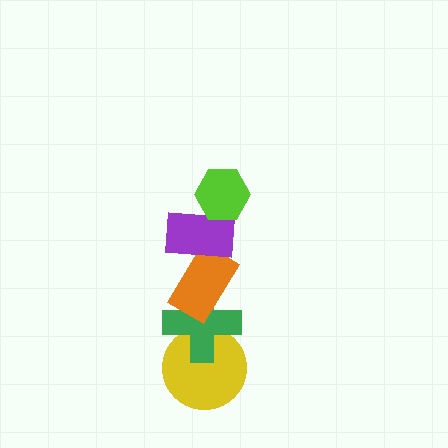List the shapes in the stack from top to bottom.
From top to bottom: the lime hexagon, the purple rectangle, the orange rectangle, the green cross, the yellow circle.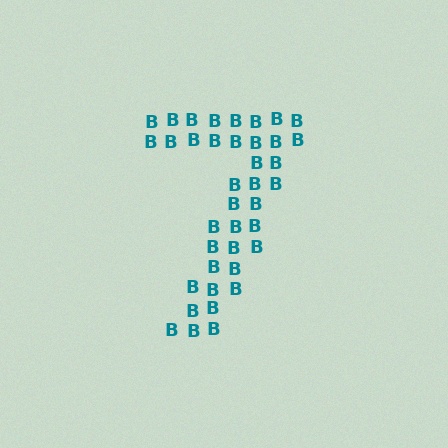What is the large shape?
The large shape is the digit 7.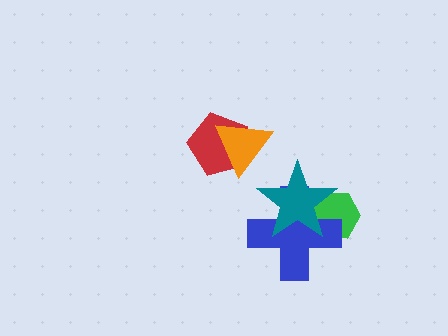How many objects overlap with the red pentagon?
1 object overlaps with the red pentagon.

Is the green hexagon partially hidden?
Yes, it is partially covered by another shape.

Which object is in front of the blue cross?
The teal star is in front of the blue cross.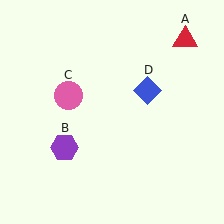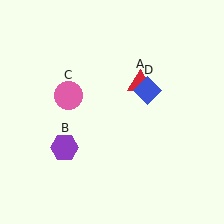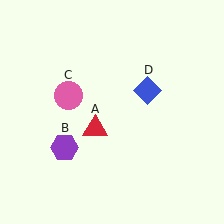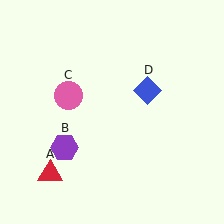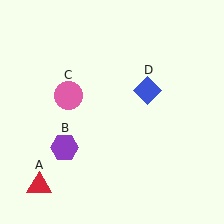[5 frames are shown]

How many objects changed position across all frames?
1 object changed position: red triangle (object A).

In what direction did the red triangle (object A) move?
The red triangle (object A) moved down and to the left.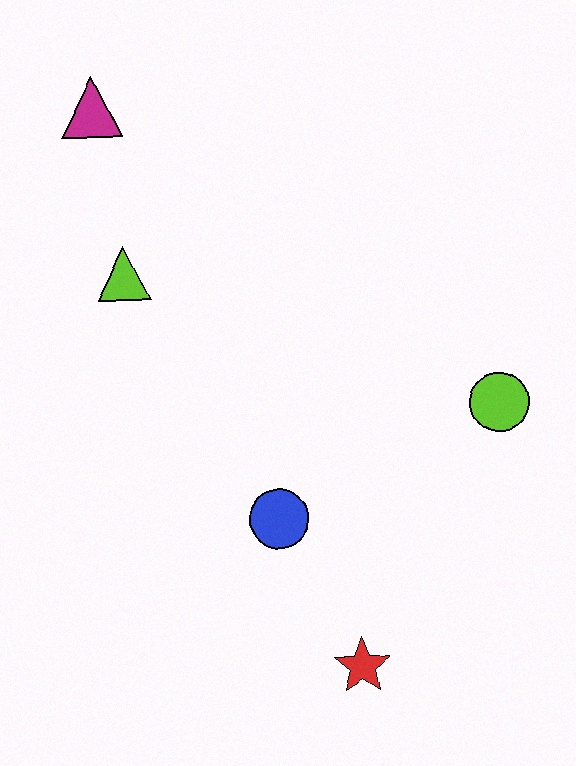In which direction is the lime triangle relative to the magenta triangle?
The lime triangle is below the magenta triangle.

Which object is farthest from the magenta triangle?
The red star is farthest from the magenta triangle.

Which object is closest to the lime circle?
The blue circle is closest to the lime circle.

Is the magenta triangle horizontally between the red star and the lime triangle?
No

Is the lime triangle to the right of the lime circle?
No